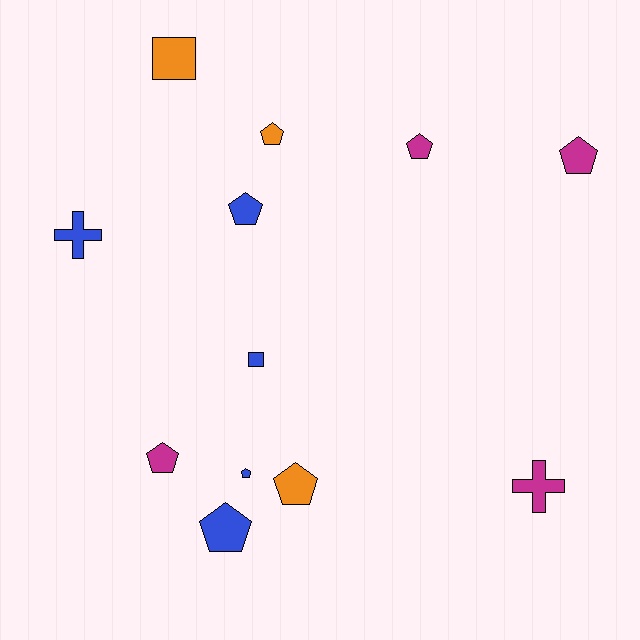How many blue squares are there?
There is 1 blue square.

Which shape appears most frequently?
Pentagon, with 8 objects.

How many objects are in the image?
There are 12 objects.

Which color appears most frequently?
Blue, with 5 objects.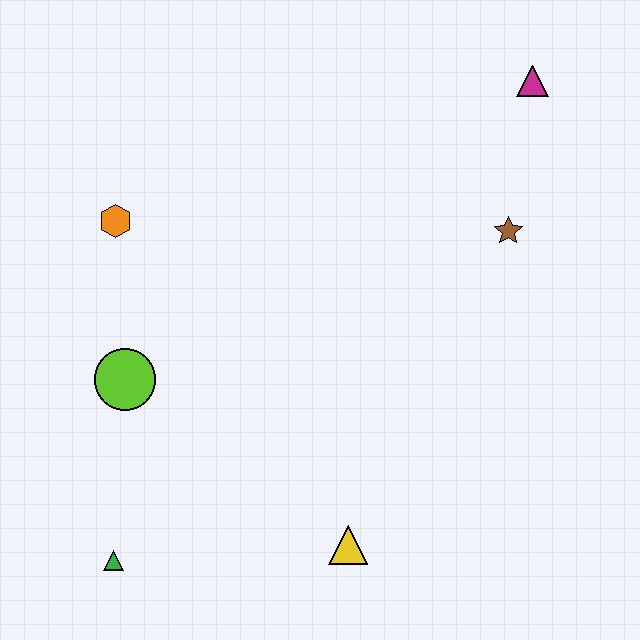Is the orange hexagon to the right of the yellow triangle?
No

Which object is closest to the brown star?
The magenta triangle is closest to the brown star.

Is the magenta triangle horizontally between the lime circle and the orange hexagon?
No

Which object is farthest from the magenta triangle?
The green triangle is farthest from the magenta triangle.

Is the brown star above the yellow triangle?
Yes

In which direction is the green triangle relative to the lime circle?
The green triangle is below the lime circle.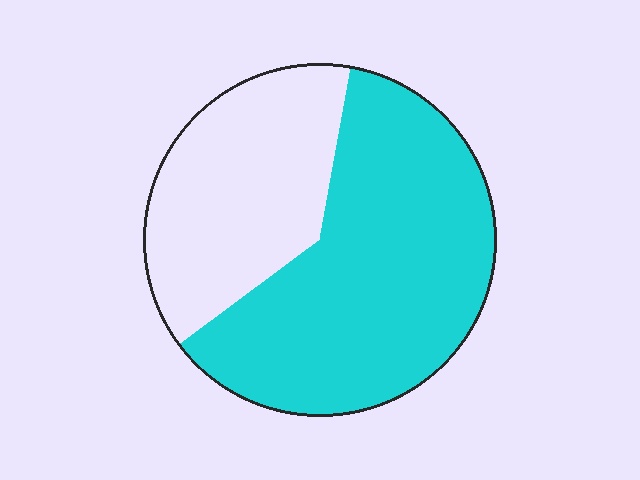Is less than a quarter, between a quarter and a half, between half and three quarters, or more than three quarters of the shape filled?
Between half and three quarters.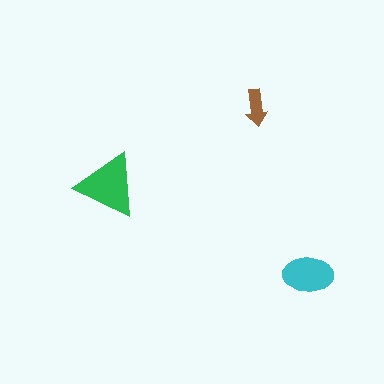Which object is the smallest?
The brown arrow.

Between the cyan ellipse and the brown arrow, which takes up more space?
The cyan ellipse.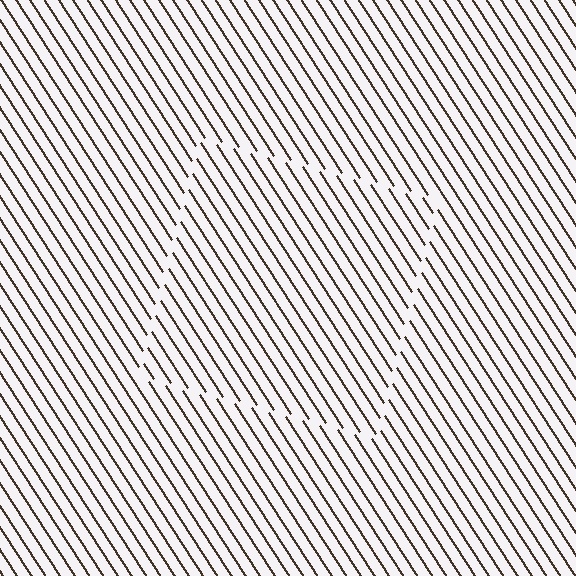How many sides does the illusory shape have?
4 sides — the line-ends trace a square.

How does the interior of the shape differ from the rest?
The interior of the shape contains the same grating, shifted by half a period — the contour is defined by the phase discontinuity where line-ends from the inner and outer gratings abut.